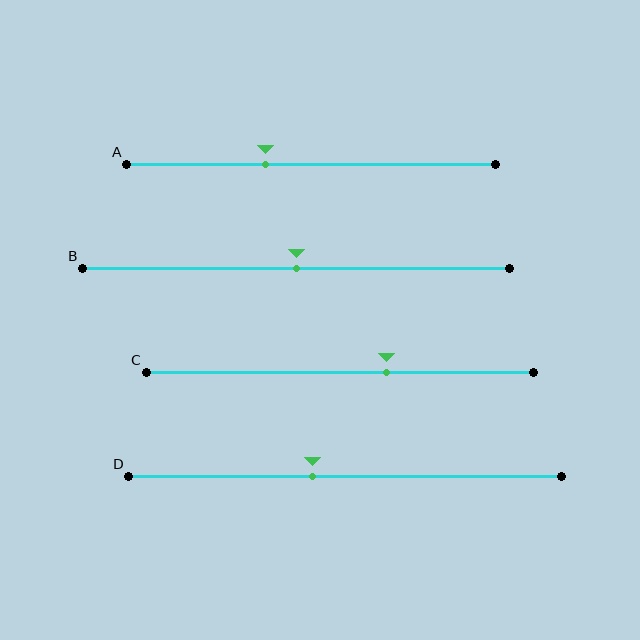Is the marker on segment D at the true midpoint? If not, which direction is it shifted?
No, the marker on segment D is shifted to the left by about 7% of the segment length.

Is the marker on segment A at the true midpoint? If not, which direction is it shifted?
No, the marker on segment A is shifted to the left by about 12% of the segment length.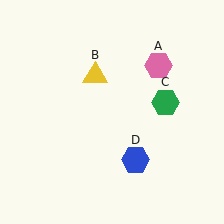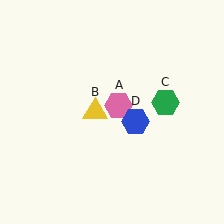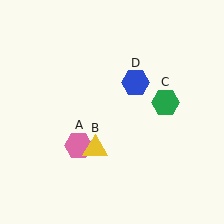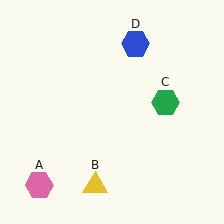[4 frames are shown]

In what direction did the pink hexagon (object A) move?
The pink hexagon (object A) moved down and to the left.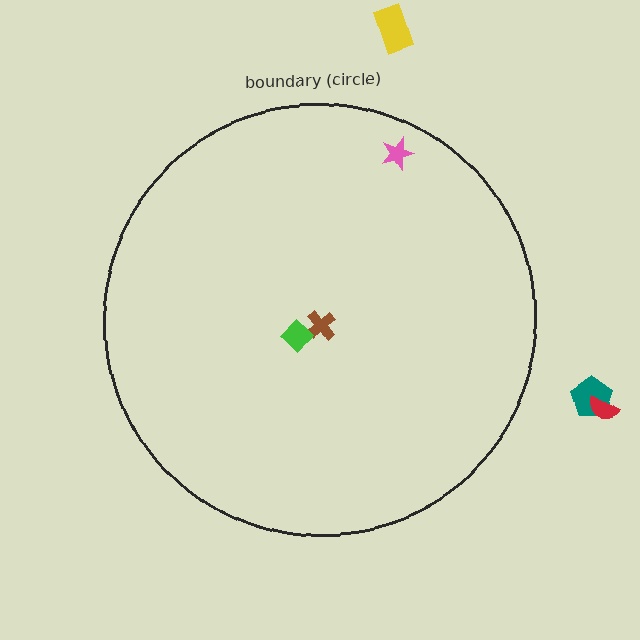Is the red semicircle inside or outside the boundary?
Outside.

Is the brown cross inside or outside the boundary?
Inside.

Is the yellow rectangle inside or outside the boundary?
Outside.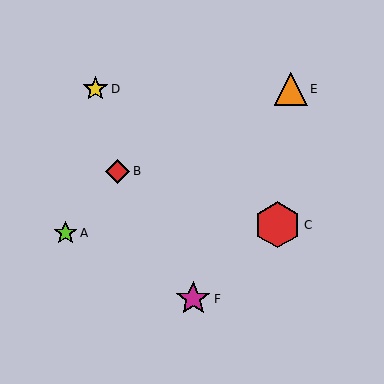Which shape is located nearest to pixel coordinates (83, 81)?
The yellow star (labeled D) at (95, 89) is nearest to that location.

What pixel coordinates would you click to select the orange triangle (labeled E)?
Click at (291, 89) to select the orange triangle E.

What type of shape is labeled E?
Shape E is an orange triangle.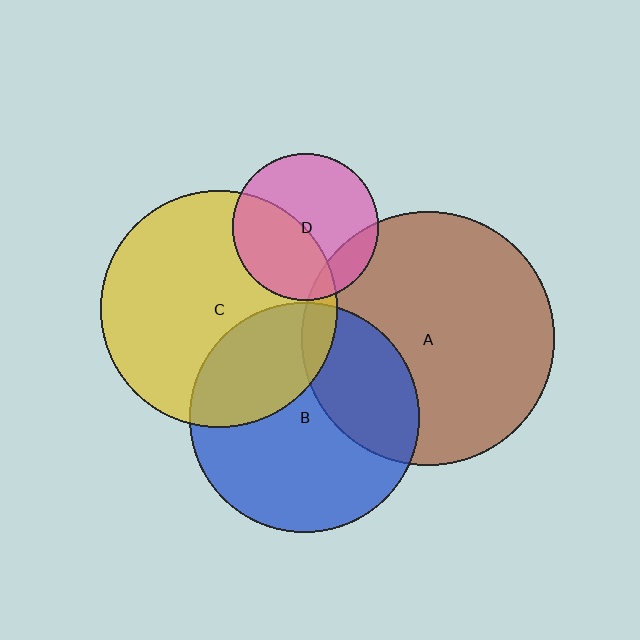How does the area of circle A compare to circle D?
Approximately 3.0 times.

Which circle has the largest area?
Circle A (brown).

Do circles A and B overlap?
Yes.